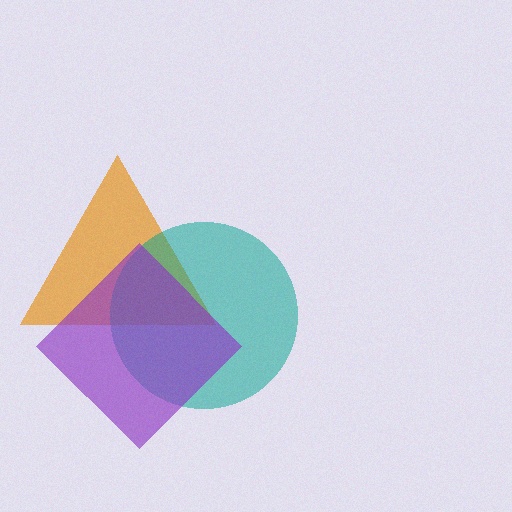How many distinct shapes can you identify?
There are 3 distinct shapes: an orange triangle, a teal circle, a purple diamond.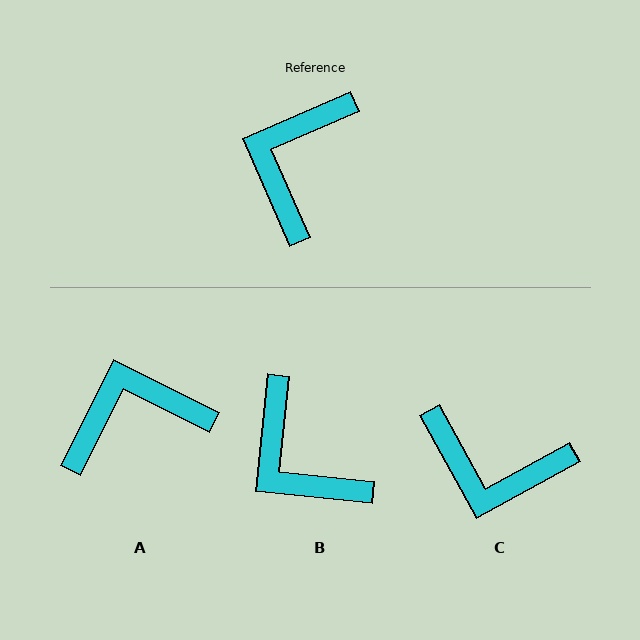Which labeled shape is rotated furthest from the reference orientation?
C, about 95 degrees away.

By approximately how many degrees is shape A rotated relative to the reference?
Approximately 50 degrees clockwise.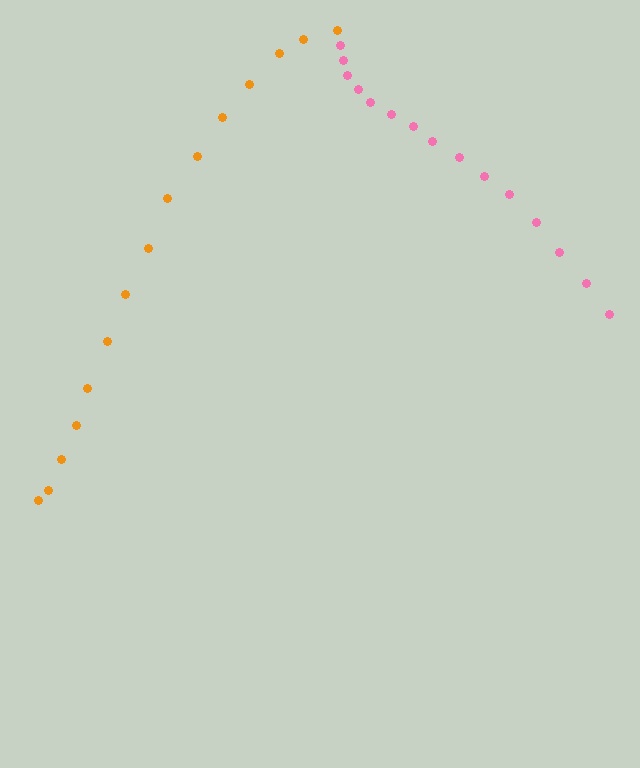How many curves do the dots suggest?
There are 2 distinct paths.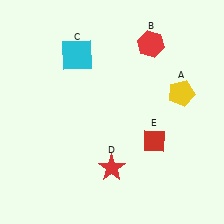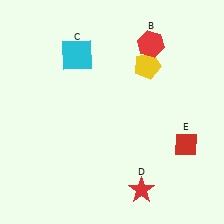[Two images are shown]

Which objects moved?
The objects that moved are: the yellow pentagon (A), the red star (D), the red diamond (E).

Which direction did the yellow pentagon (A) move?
The yellow pentagon (A) moved left.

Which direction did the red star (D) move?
The red star (D) moved right.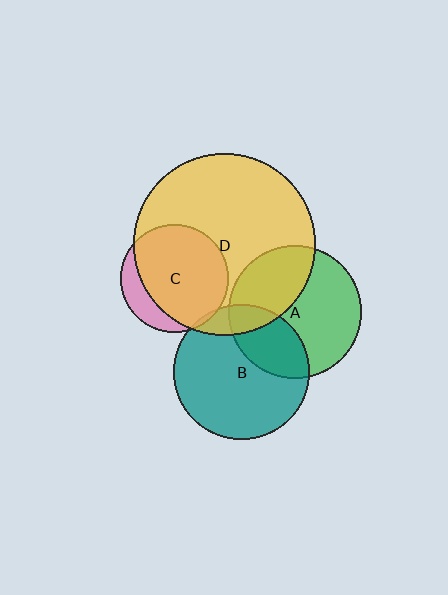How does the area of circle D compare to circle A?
Approximately 1.9 times.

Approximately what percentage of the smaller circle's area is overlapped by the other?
Approximately 35%.